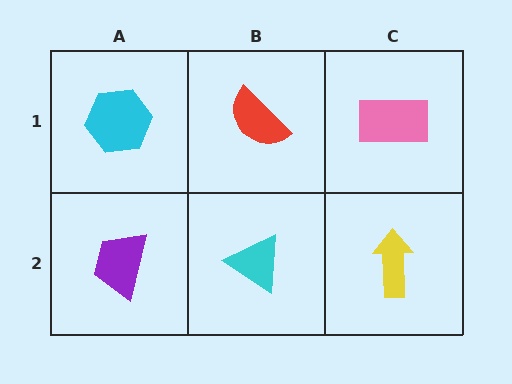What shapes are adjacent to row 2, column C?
A pink rectangle (row 1, column C), a cyan triangle (row 2, column B).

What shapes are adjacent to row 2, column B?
A red semicircle (row 1, column B), a purple trapezoid (row 2, column A), a yellow arrow (row 2, column C).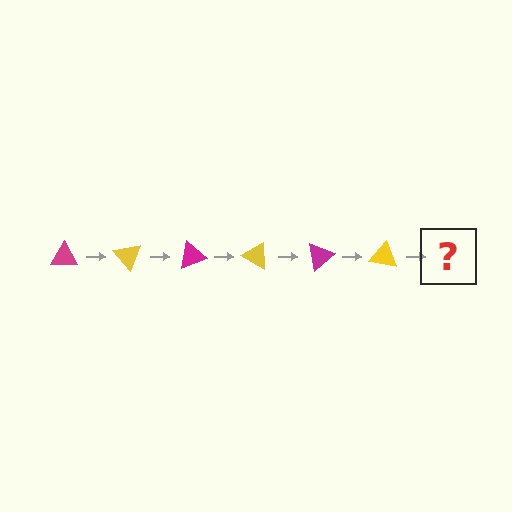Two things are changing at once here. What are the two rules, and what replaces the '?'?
The two rules are that it rotates 50 degrees each step and the color cycles through magenta and yellow. The '?' should be a magenta triangle, rotated 300 degrees from the start.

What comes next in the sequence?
The next element should be a magenta triangle, rotated 300 degrees from the start.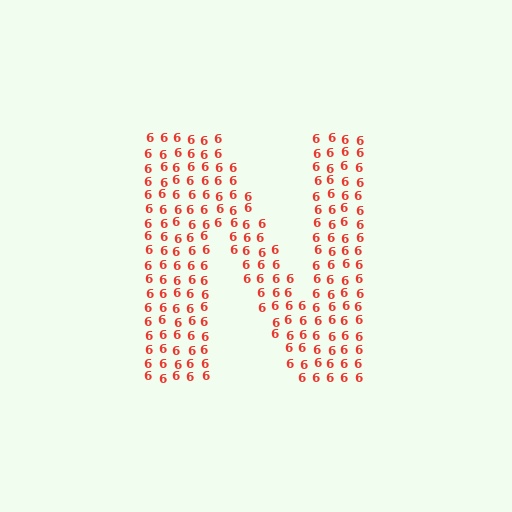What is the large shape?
The large shape is the letter N.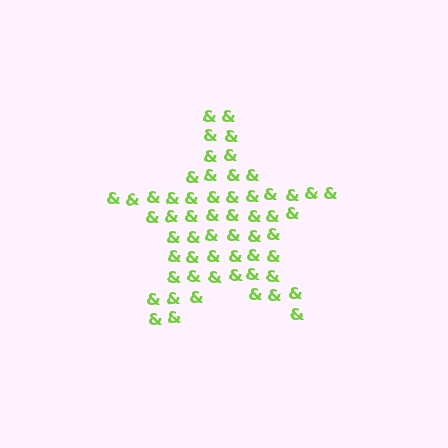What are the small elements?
The small elements are ampersands.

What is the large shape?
The large shape is a star.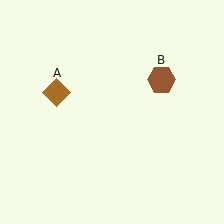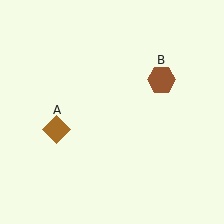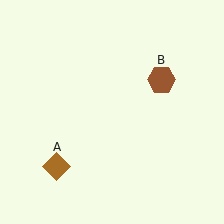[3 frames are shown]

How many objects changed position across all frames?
1 object changed position: brown diamond (object A).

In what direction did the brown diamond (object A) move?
The brown diamond (object A) moved down.